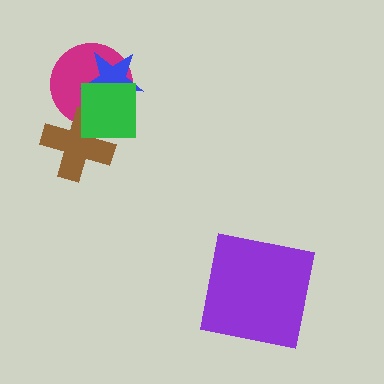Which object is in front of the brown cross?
The green square is in front of the brown cross.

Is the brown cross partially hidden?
Yes, it is partially covered by another shape.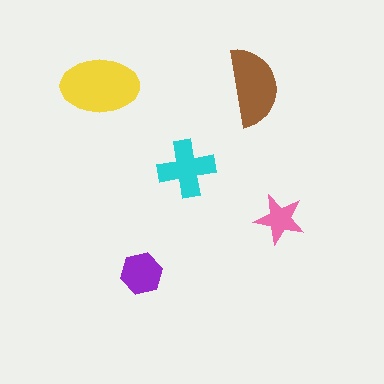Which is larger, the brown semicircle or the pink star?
The brown semicircle.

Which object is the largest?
The yellow ellipse.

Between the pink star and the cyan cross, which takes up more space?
The cyan cross.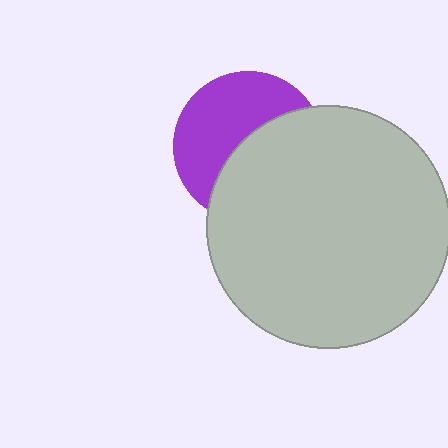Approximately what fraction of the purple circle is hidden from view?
Roughly 50% of the purple circle is hidden behind the light gray circle.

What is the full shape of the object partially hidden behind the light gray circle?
The partially hidden object is a purple circle.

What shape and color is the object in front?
The object in front is a light gray circle.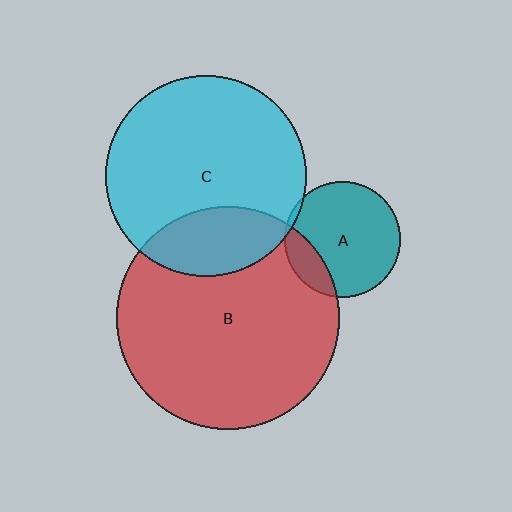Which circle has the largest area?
Circle B (red).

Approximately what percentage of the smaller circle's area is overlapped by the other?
Approximately 20%.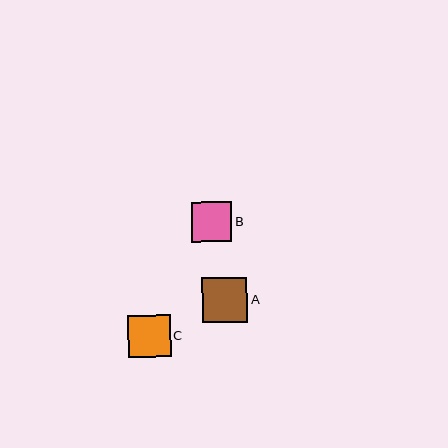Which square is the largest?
Square A is the largest with a size of approximately 45 pixels.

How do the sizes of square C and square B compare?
Square C and square B are approximately the same size.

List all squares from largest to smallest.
From largest to smallest: A, C, B.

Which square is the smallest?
Square B is the smallest with a size of approximately 40 pixels.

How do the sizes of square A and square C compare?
Square A and square C are approximately the same size.